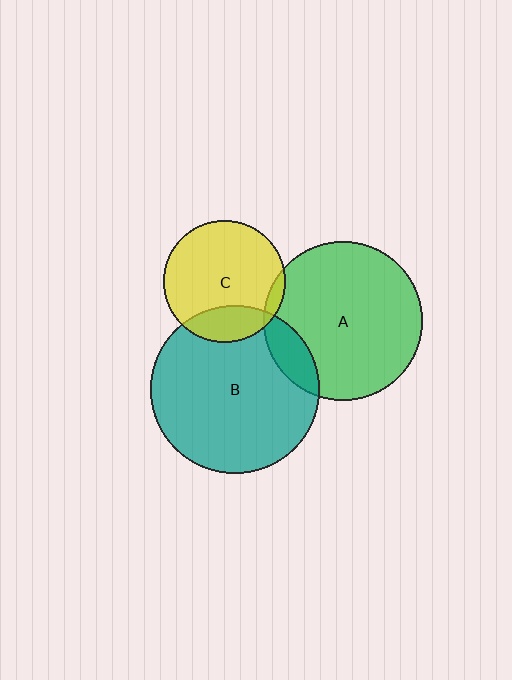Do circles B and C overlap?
Yes.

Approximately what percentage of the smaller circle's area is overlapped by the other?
Approximately 20%.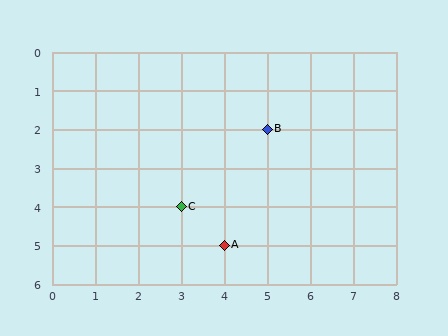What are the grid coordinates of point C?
Point C is at grid coordinates (3, 4).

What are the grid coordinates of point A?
Point A is at grid coordinates (4, 5).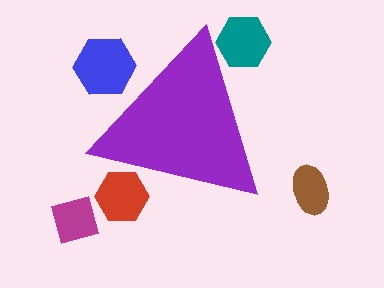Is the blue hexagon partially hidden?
Yes, the blue hexagon is partially hidden behind the purple triangle.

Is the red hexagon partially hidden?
No, the red hexagon is fully visible.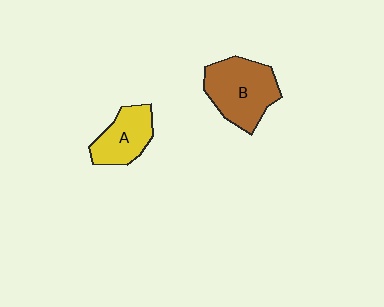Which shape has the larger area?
Shape B (brown).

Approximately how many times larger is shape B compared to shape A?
Approximately 1.5 times.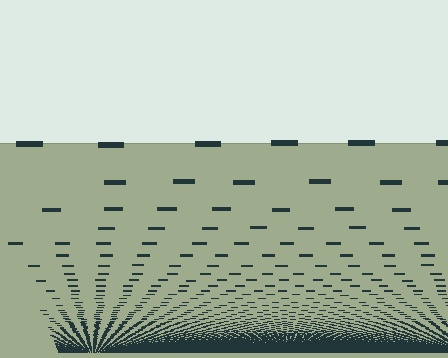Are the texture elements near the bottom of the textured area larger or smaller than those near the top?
Smaller. The gradient is inverted — elements near the bottom are smaller and denser.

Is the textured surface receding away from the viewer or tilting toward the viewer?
The surface appears to tilt toward the viewer. Texture elements get larger and sparser toward the top.